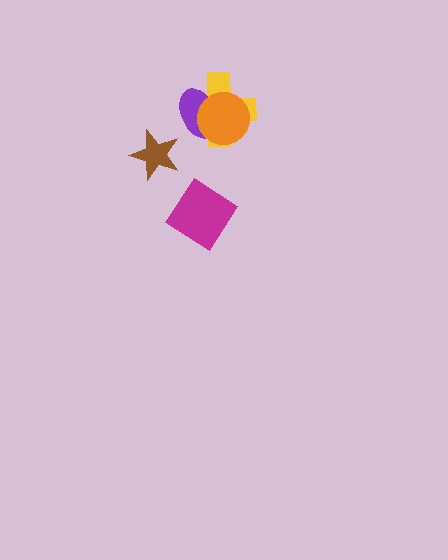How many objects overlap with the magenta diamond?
0 objects overlap with the magenta diamond.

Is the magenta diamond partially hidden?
No, no other shape covers it.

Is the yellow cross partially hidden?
Yes, it is partially covered by another shape.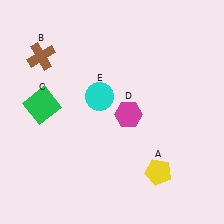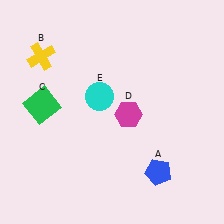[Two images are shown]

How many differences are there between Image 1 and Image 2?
There are 2 differences between the two images.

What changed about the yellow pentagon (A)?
In Image 1, A is yellow. In Image 2, it changed to blue.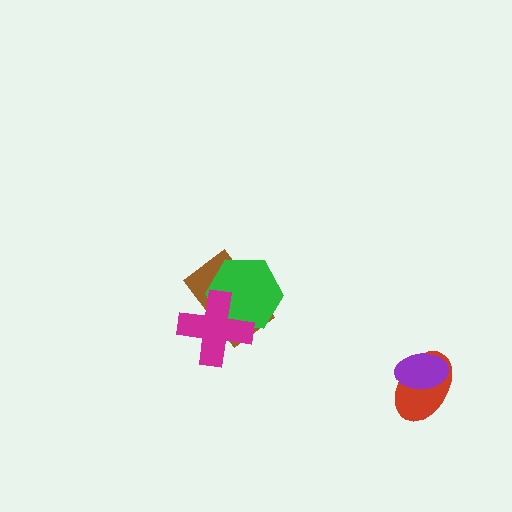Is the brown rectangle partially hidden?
Yes, it is partially covered by another shape.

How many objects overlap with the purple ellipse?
1 object overlaps with the purple ellipse.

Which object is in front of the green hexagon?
The magenta cross is in front of the green hexagon.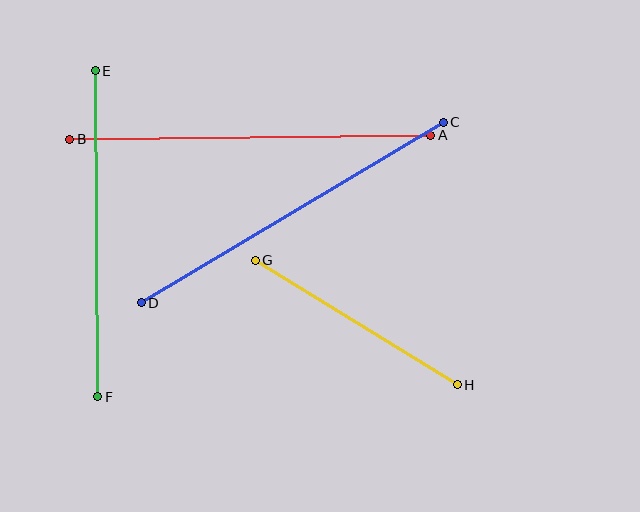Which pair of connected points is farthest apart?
Points A and B are farthest apart.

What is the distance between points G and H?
The distance is approximately 237 pixels.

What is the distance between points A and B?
The distance is approximately 361 pixels.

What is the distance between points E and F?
The distance is approximately 326 pixels.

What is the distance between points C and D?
The distance is approximately 352 pixels.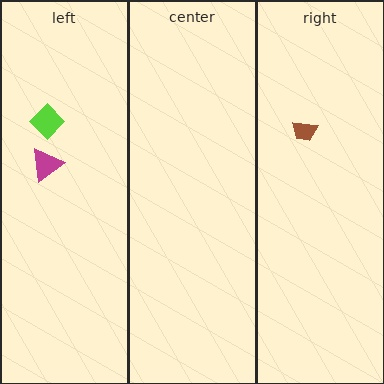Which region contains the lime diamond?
The left region.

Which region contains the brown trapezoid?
The right region.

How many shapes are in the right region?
1.